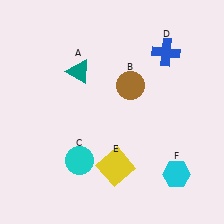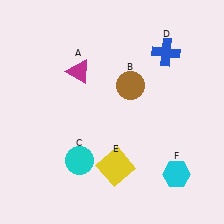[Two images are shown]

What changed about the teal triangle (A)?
In Image 1, A is teal. In Image 2, it changed to magenta.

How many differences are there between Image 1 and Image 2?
There is 1 difference between the two images.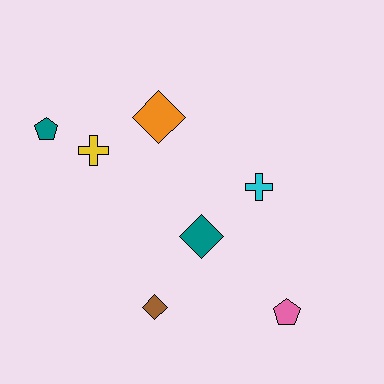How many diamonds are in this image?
There are 3 diamonds.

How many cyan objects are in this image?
There is 1 cyan object.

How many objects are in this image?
There are 7 objects.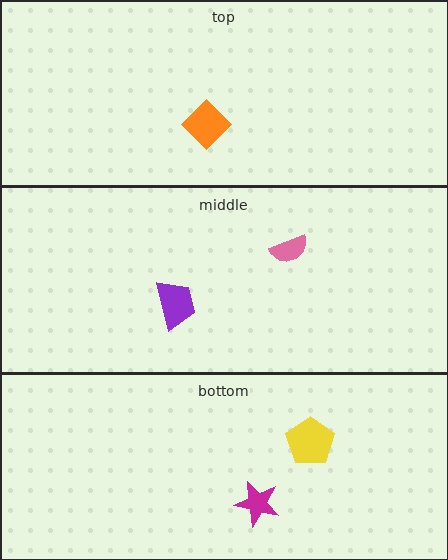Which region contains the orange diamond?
The top region.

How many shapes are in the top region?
1.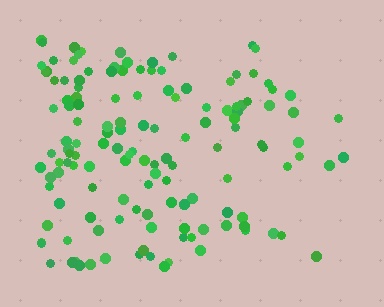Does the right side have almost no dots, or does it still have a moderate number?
Still a moderate number, just noticeably fewer than the left.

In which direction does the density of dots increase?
From right to left, with the left side densest.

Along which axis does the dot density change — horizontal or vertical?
Horizontal.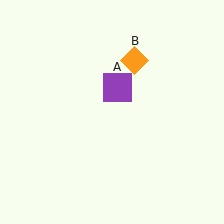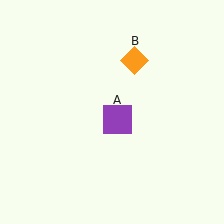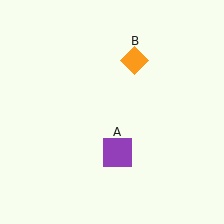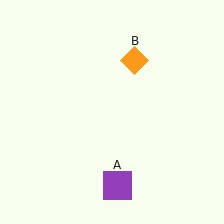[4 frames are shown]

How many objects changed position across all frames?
1 object changed position: purple square (object A).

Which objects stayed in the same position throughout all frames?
Orange diamond (object B) remained stationary.